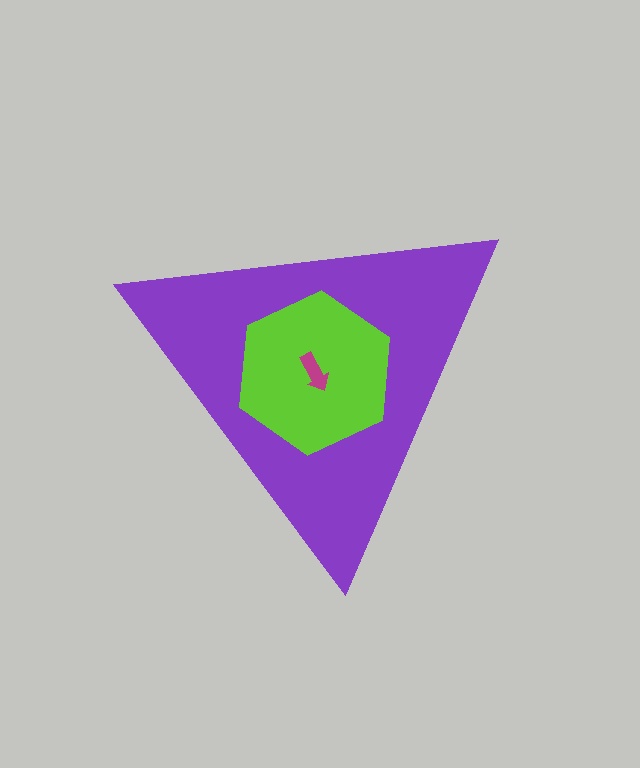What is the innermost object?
The magenta arrow.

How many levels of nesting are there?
3.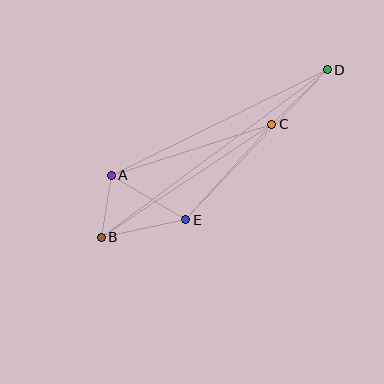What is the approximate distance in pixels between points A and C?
The distance between A and C is approximately 169 pixels.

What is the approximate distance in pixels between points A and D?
The distance between A and D is approximately 241 pixels.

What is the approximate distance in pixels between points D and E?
The distance between D and E is approximately 206 pixels.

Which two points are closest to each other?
Points A and B are closest to each other.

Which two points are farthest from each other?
Points B and D are farthest from each other.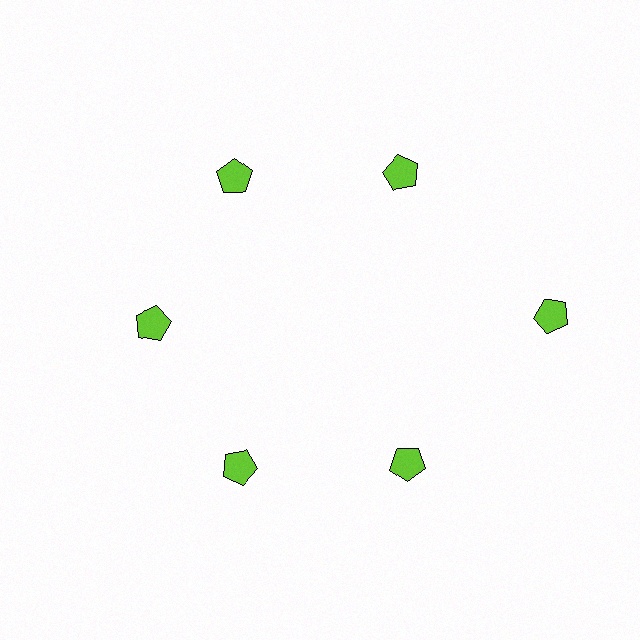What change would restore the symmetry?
The symmetry would be restored by moving it inward, back onto the ring so that all 6 pentagons sit at equal angles and equal distance from the center.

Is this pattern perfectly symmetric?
No. The 6 lime pentagons are arranged in a ring, but one element near the 3 o'clock position is pushed outward from the center, breaking the 6-fold rotational symmetry.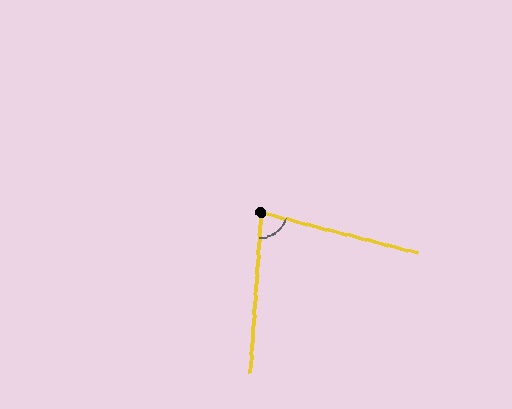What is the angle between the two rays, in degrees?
Approximately 80 degrees.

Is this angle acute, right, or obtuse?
It is acute.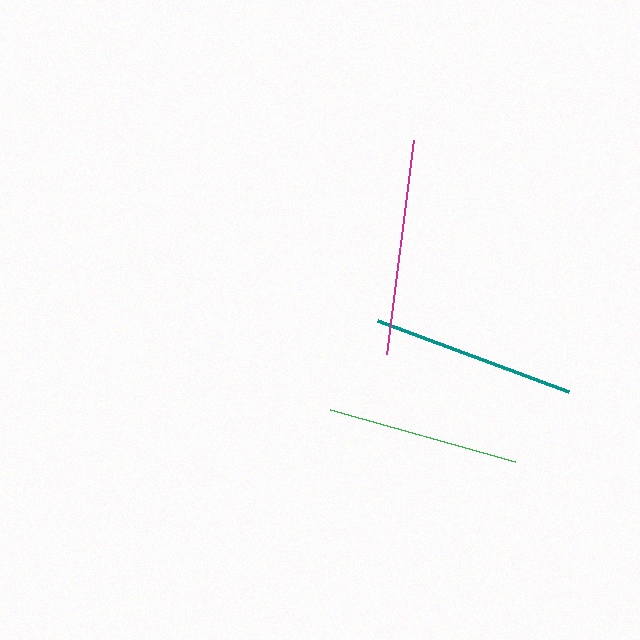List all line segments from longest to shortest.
From longest to shortest: magenta, teal, green.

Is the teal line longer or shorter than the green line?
The teal line is longer than the green line.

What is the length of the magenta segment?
The magenta segment is approximately 215 pixels long.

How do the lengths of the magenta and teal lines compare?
The magenta and teal lines are approximately the same length.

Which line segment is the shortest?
The green line is the shortest at approximately 191 pixels.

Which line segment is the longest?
The magenta line is the longest at approximately 215 pixels.